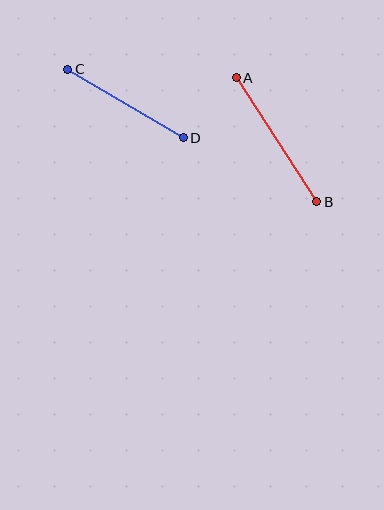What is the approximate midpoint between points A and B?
The midpoint is at approximately (276, 140) pixels.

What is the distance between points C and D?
The distance is approximately 134 pixels.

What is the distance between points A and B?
The distance is approximately 148 pixels.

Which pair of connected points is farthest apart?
Points A and B are farthest apart.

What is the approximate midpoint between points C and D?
The midpoint is at approximately (126, 104) pixels.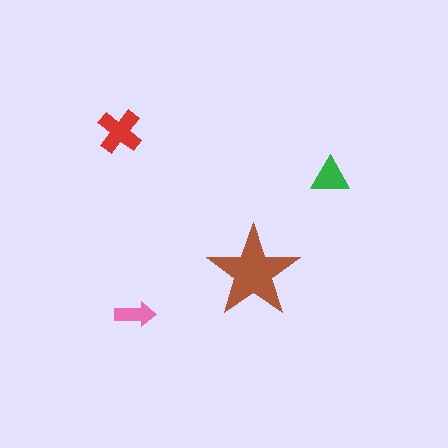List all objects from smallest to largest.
The pink arrow, the green triangle, the red cross, the brown star.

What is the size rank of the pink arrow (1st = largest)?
4th.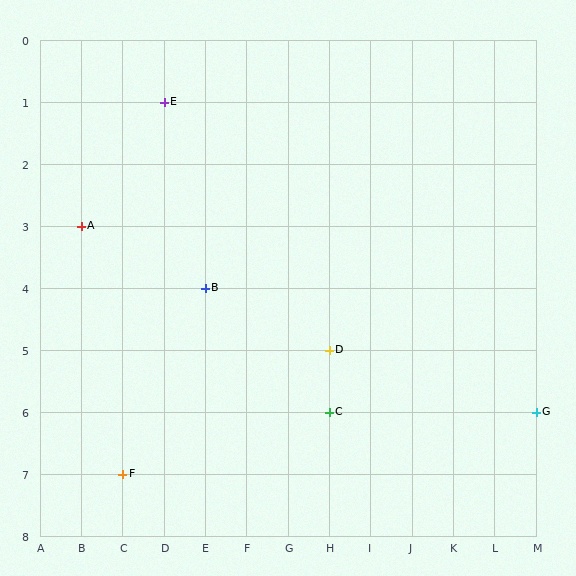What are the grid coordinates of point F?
Point F is at grid coordinates (C, 7).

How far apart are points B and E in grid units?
Points B and E are 1 column and 3 rows apart (about 3.2 grid units diagonally).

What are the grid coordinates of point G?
Point G is at grid coordinates (M, 6).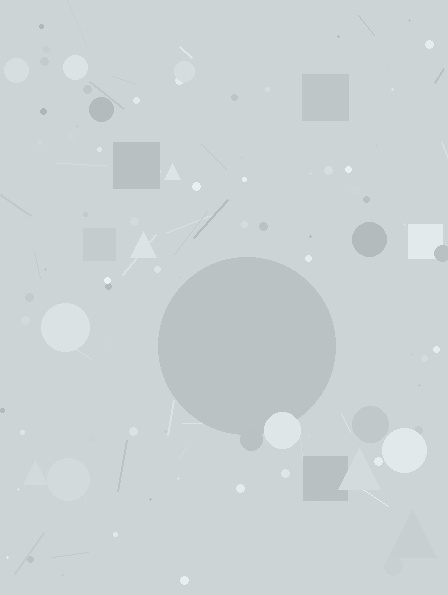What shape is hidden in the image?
A circle is hidden in the image.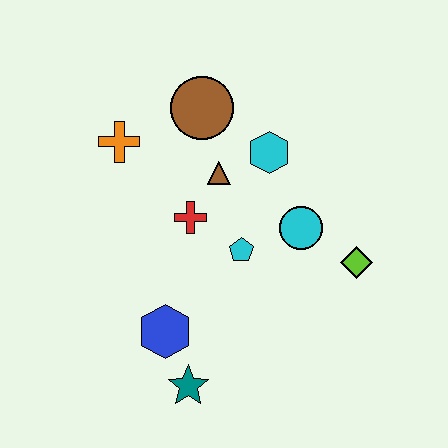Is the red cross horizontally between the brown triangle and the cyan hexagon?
No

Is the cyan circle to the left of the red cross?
No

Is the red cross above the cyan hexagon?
No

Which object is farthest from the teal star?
The brown circle is farthest from the teal star.